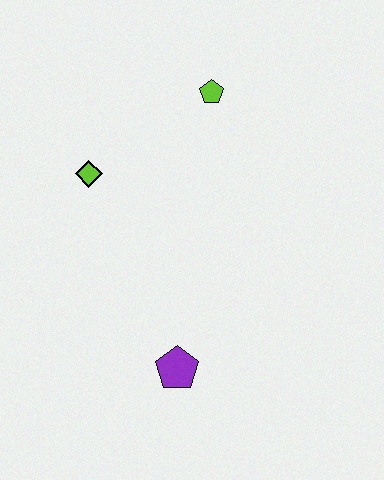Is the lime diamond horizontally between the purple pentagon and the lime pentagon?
No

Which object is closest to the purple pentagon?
The lime diamond is closest to the purple pentagon.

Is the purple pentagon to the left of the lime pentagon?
Yes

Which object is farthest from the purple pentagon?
The lime pentagon is farthest from the purple pentagon.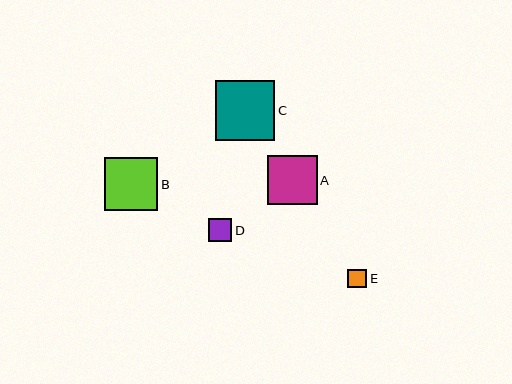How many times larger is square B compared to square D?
Square B is approximately 2.3 times the size of square D.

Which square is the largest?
Square C is the largest with a size of approximately 60 pixels.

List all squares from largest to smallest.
From largest to smallest: C, B, A, D, E.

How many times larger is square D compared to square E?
Square D is approximately 1.2 times the size of square E.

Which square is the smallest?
Square E is the smallest with a size of approximately 19 pixels.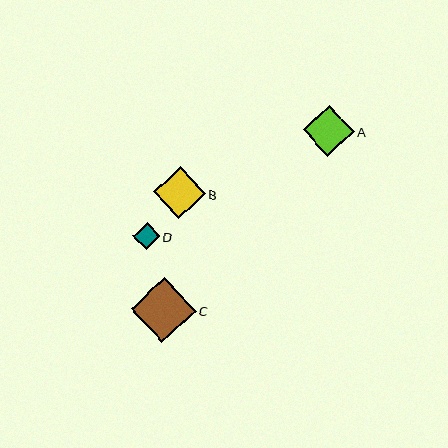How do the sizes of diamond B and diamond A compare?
Diamond B and diamond A are approximately the same size.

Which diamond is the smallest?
Diamond D is the smallest with a size of approximately 26 pixels.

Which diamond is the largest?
Diamond C is the largest with a size of approximately 65 pixels.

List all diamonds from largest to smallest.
From largest to smallest: C, B, A, D.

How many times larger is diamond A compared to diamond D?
Diamond A is approximately 1.9 times the size of diamond D.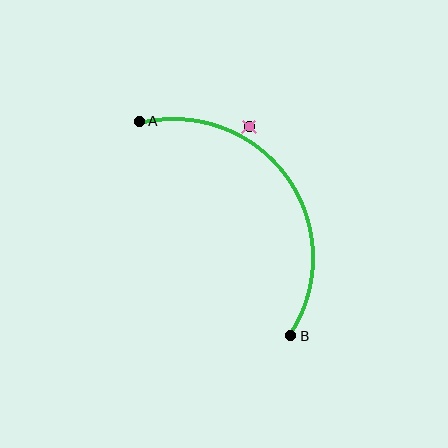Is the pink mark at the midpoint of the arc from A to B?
No — the pink mark does not lie on the arc at all. It sits slightly outside the curve.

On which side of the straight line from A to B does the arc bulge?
The arc bulges above and to the right of the straight line connecting A and B.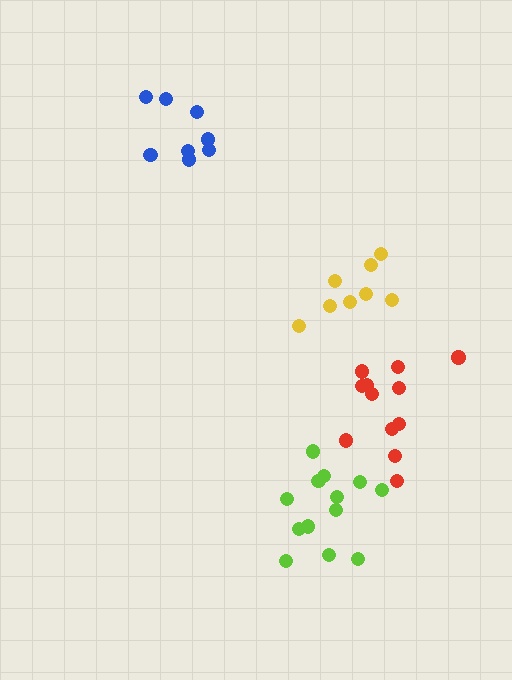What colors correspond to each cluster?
The clusters are colored: blue, yellow, red, lime.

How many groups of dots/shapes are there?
There are 4 groups.